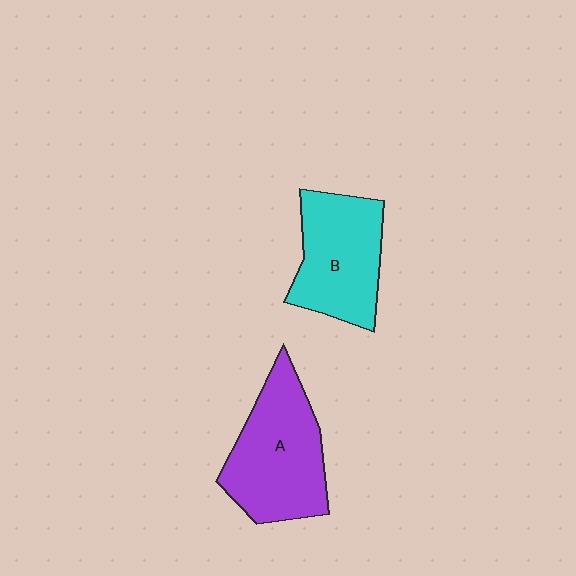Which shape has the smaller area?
Shape B (cyan).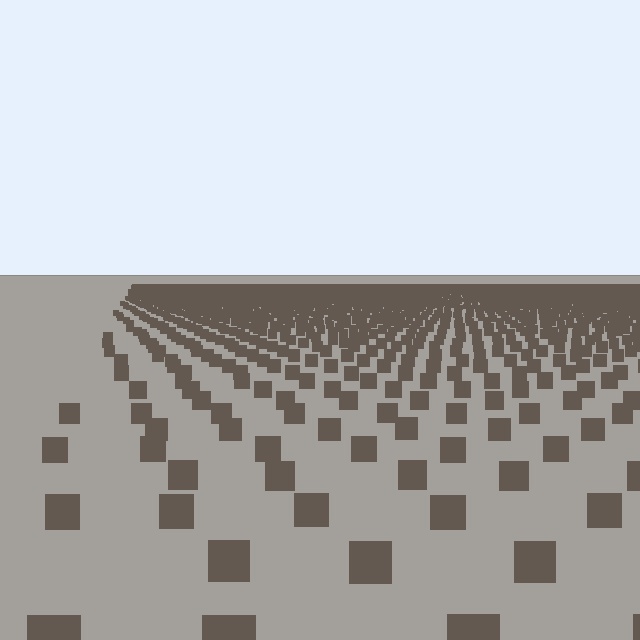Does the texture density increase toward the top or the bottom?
Density increases toward the top.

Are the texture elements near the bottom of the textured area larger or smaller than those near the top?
Larger. Near the bottom, elements are closer to the viewer and appear at a bigger on-screen size.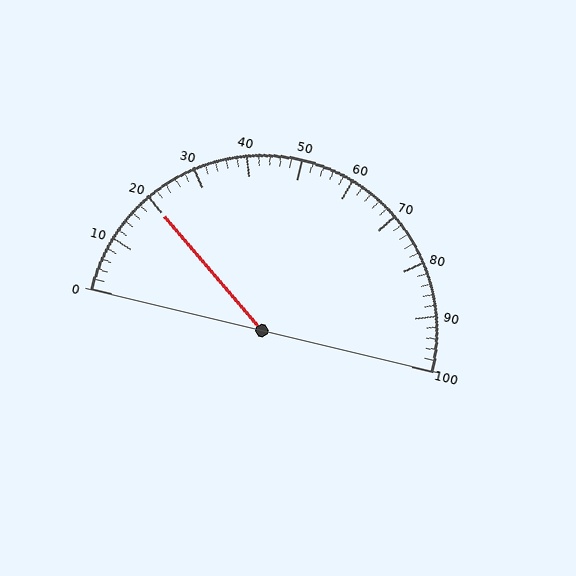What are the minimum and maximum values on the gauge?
The gauge ranges from 0 to 100.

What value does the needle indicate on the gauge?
The needle indicates approximately 20.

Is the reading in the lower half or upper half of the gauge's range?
The reading is in the lower half of the range (0 to 100).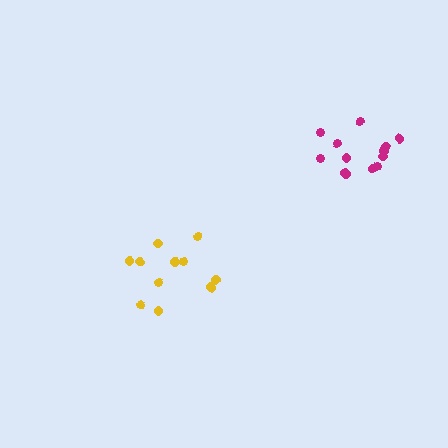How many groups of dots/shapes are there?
There are 2 groups.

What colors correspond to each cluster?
The clusters are colored: yellow, magenta.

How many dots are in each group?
Group 1: 11 dots, Group 2: 13 dots (24 total).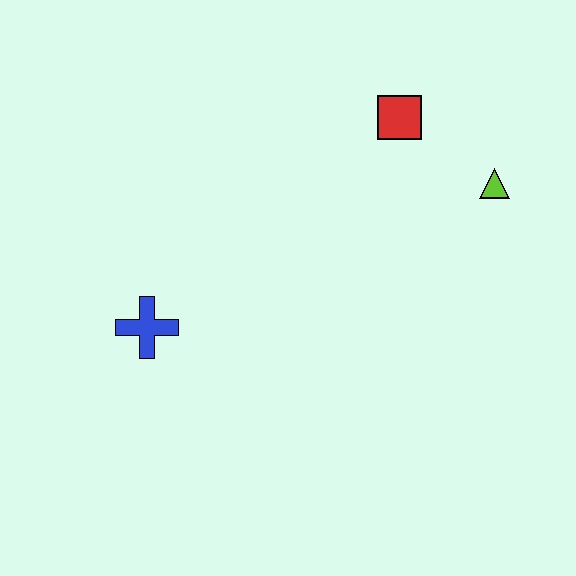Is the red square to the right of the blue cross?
Yes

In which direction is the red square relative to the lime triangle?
The red square is to the left of the lime triangle.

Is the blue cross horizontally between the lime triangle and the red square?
No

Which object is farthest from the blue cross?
The lime triangle is farthest from the blue cross.